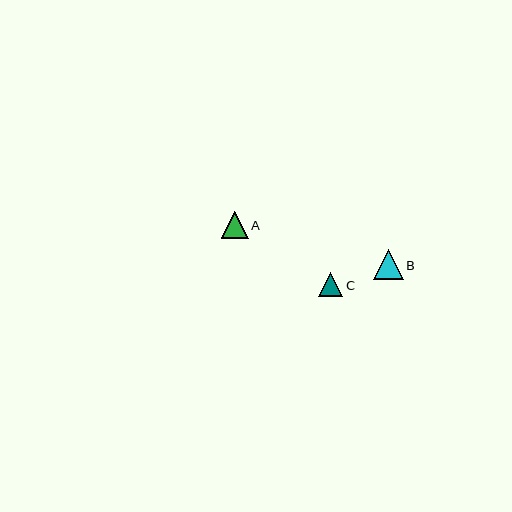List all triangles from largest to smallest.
From largest to smallest: B, A, C.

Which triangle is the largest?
Triangle B is the largest with a size of approximately 30 pixels.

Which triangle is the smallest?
Triangle C is the smallest with a size of approximately 24 pixels.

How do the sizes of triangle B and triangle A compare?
Triangle B and triangle A are approximately the same size.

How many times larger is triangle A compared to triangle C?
Triangle A is approximately 1.1 times the size of triangle C.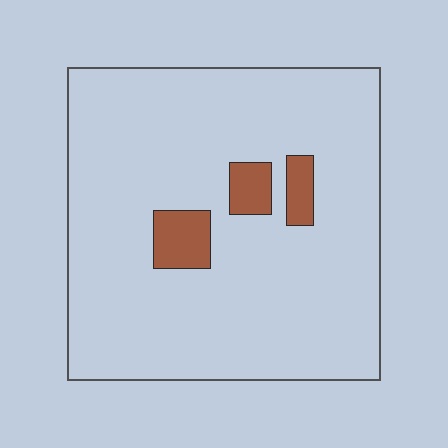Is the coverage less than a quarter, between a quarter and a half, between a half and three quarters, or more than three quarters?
Less than a quarter.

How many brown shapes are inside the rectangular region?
3.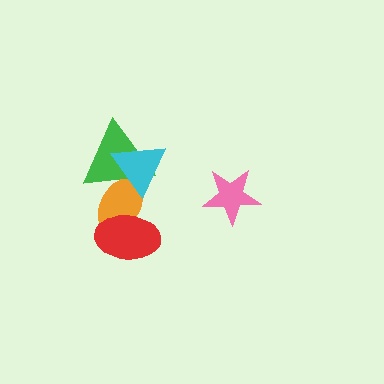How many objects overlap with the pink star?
0 objects overlap with the pink star.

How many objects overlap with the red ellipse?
1 object overlaps with the red ellipse.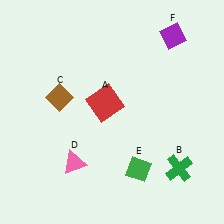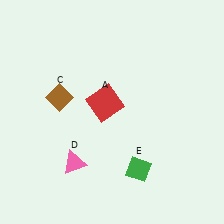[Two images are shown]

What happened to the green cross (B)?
The green cross (B) was removed in Image 2. It was in the bottom-right area of Image 1.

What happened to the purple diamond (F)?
The purple diamond (F) was removed in Image 2. It was in the top-right area of Image 1.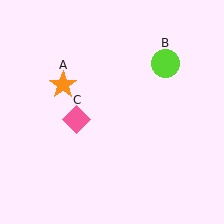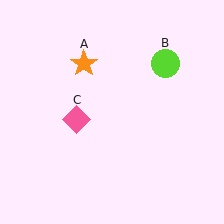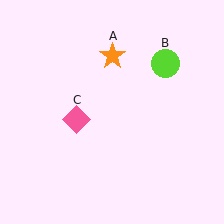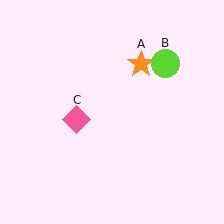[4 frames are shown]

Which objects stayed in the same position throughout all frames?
Lime circle (object B) and pink diamond (object C) remained stationary.